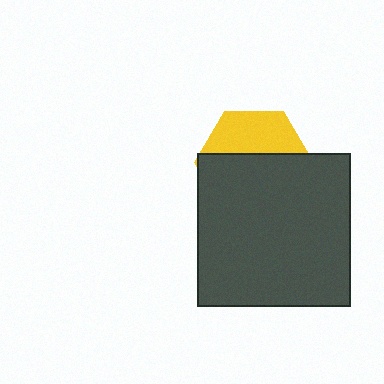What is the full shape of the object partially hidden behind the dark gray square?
The partially hidden object is a yellow hexagon.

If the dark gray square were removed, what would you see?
You would see the complete yellow hexagon.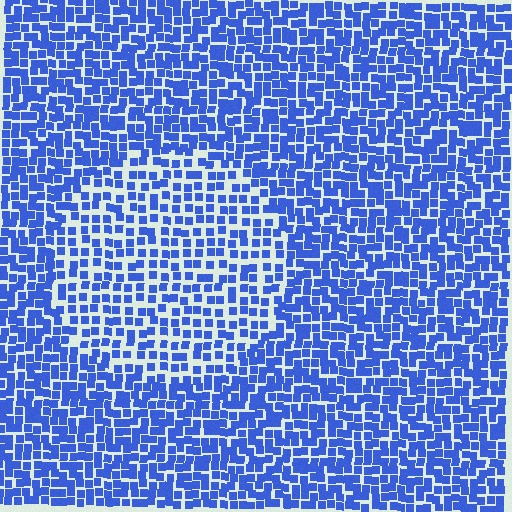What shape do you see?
I see a circle.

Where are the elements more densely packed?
The elements are more densely packed outside the circle boundary.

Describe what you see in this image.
The image contains small blue elements arranged at two different densities. A circle-shaped region is visible where the elements are less densely packed than the surrounding area.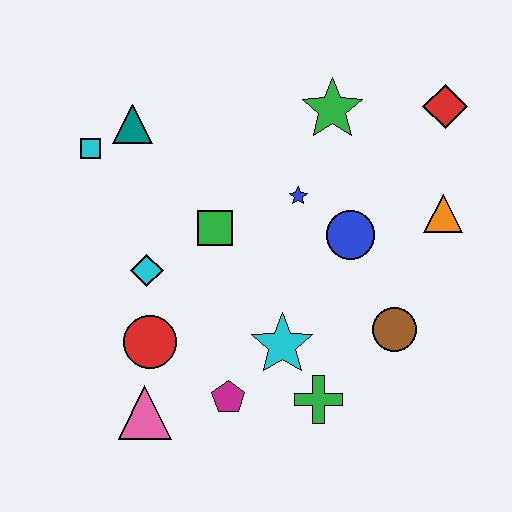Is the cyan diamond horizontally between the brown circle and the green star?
No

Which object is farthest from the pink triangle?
The red diamond is farthest from the pink triangle.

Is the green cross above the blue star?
No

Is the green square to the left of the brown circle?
Yes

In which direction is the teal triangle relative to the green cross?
The teal triangle is above the green cross.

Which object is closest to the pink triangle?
The red circle is closest to the pink triangle.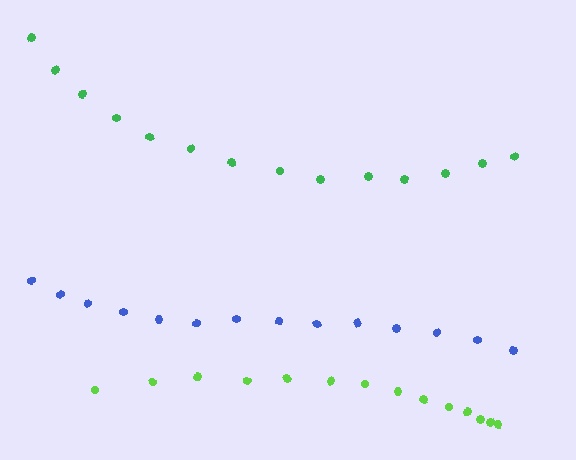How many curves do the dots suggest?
There are 3 distinct paths.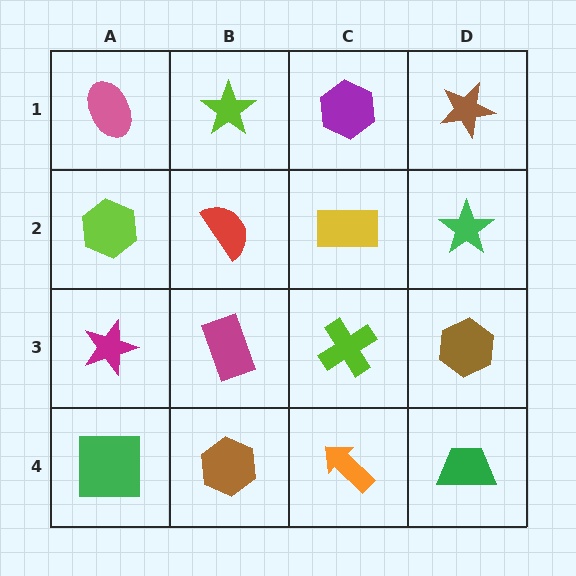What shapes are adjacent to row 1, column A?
A lime hexagon (row 2, column A), a lime star (row 1, column B).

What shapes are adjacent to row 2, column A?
A pink ellipse (row 1, column A), a magenta star (row 3, column A), a red semicircle (row 2, column B).